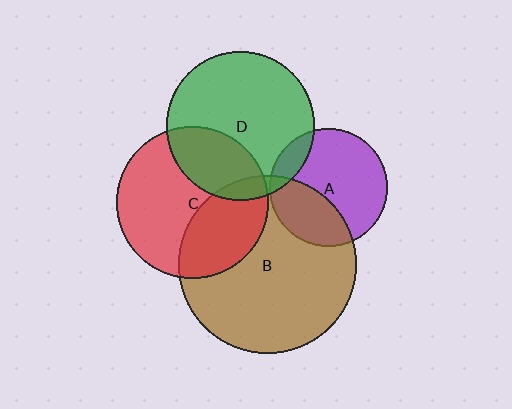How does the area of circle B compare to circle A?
Approximately 2.3 times.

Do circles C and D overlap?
Yes.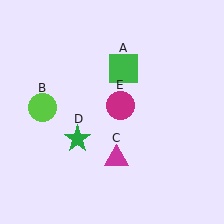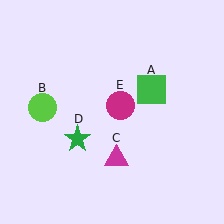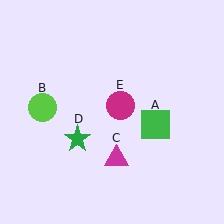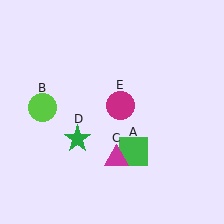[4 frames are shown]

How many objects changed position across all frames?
1 object changed position: green square (object A).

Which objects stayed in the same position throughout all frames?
Lime circle (object B) and magenta triangle (object C) and green star (object D) and magenta circle (object E) remained stationary.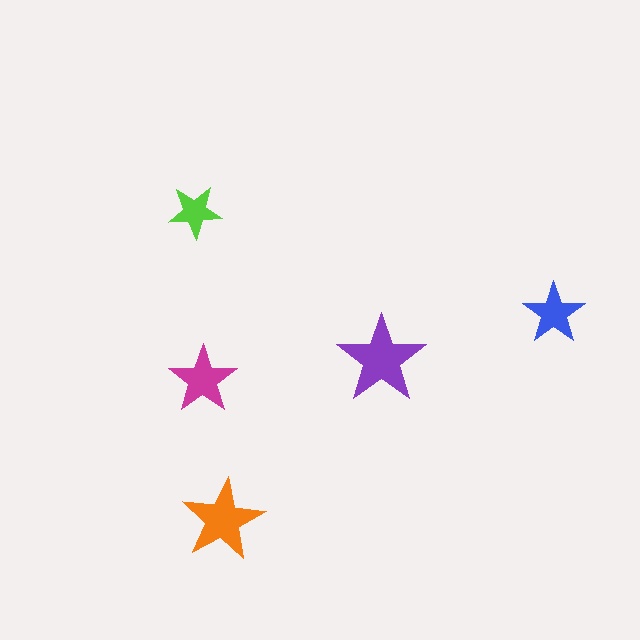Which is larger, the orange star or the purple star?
The purple one.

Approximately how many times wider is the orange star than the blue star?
About 1.5 times wider.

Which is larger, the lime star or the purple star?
The purple one.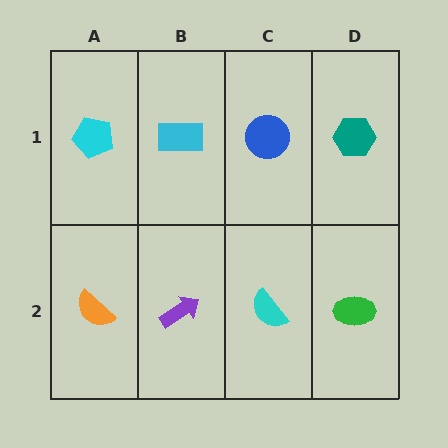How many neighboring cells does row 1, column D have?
2.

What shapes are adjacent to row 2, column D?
A teal hexagon (row 1, column D), a cyan semicircle (row 2, column C).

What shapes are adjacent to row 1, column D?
A green ellipse (row 2, column D), a blue circle (row 1, column C).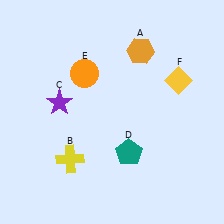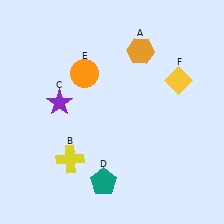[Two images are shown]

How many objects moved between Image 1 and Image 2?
1 object moved between the two images.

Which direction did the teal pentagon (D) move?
The teal pentagon (D) moved down.